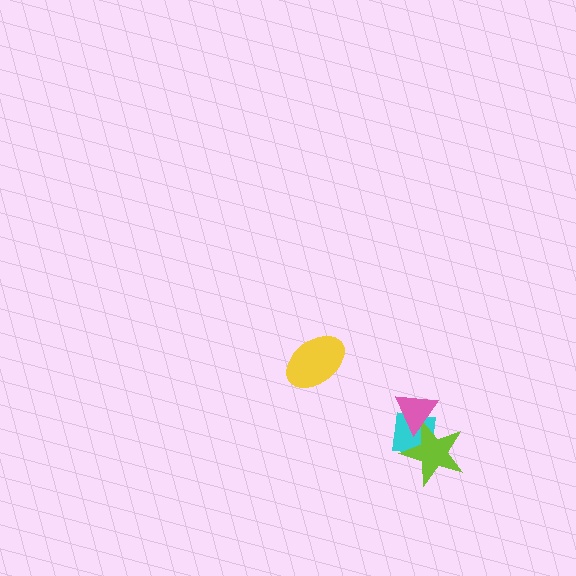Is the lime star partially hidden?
Yes, it is partially covered by another shape.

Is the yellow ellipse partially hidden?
No, no other shape covers it.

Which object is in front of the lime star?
The pink triangle is in front of the lime star.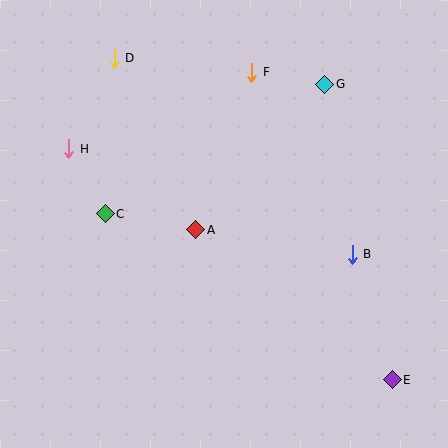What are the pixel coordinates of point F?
Point F is at (252, 72).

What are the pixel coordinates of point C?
Point C is at (105, 214).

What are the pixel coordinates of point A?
Point A is at (196, 230).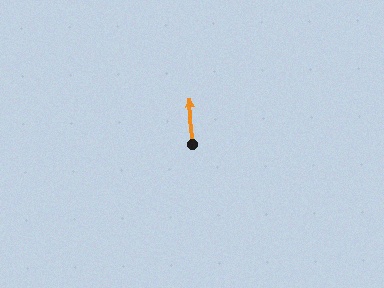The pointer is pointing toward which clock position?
Roughly 12 o'clock.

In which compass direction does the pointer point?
North.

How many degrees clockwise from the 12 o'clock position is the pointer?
Approximately 359 degrees.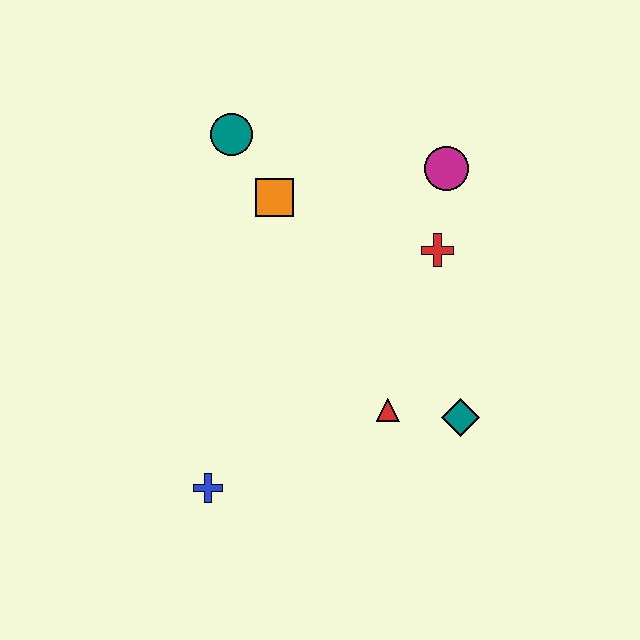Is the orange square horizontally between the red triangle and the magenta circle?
No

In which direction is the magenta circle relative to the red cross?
The magenta circle is above the red cross.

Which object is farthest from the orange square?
The blue cross is farthest from the orange square.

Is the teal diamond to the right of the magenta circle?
Yes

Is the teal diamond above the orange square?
No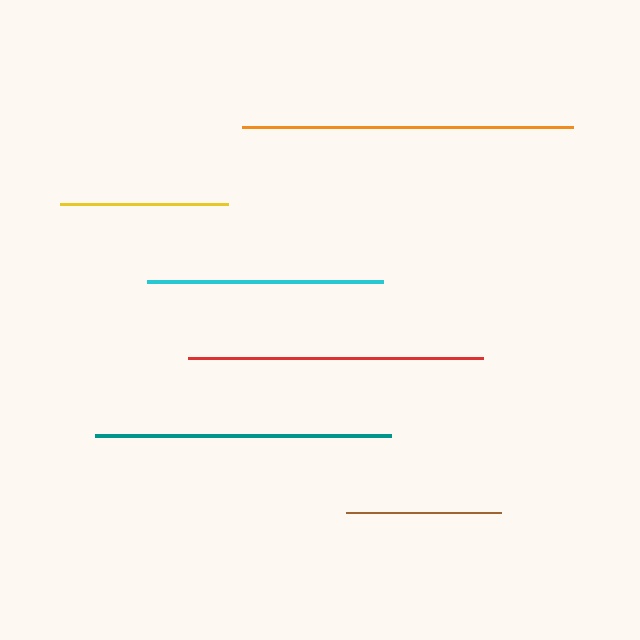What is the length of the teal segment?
The teal segment is approximately 297 pixels long.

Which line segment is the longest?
The orange line is the longest at approximately 331 pixels.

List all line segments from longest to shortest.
From longest to shortest: orange, teal, red, cyan, yellow, brown.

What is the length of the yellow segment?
The yellow segment is approximately 167 pixels long.